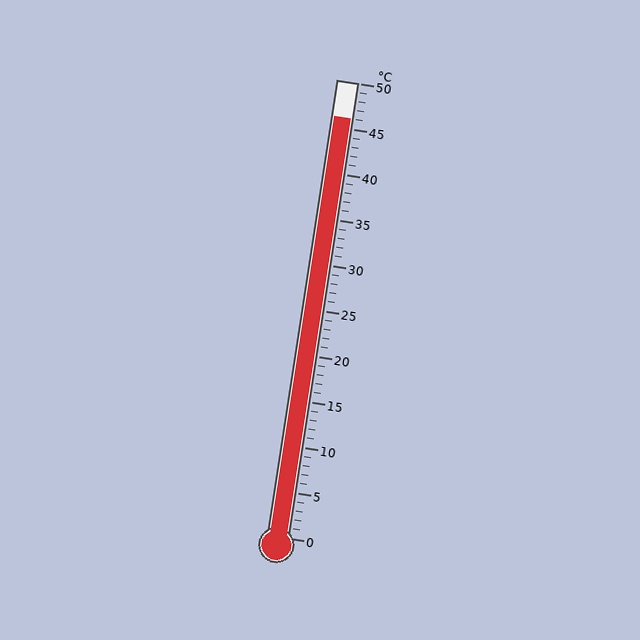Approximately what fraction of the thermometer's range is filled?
The thermometer is filled to approximately 90% of its range.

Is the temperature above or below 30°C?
The temperature is above 30°C.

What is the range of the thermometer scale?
The thermometer scale ranges from 0°C to 50°C.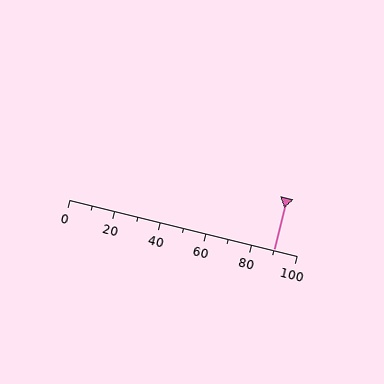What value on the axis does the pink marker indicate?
The marker indicates approximately 90.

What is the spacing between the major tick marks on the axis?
The major ticks are spaced 20 apart.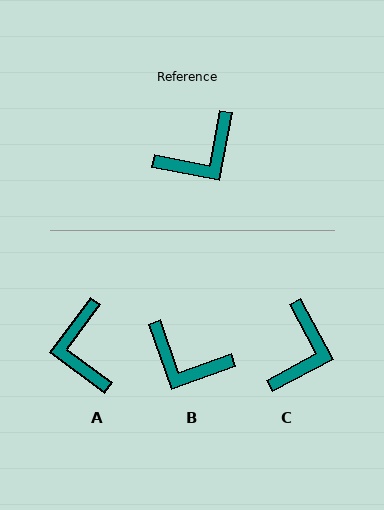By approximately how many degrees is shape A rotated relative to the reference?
Approximately 116 degrees clockwise.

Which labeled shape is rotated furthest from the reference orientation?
A, about 116 degrees away.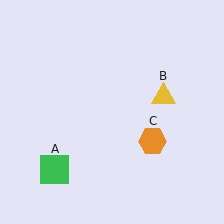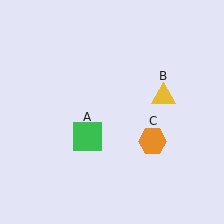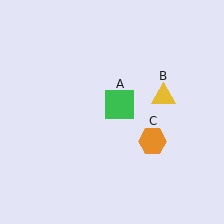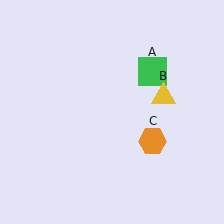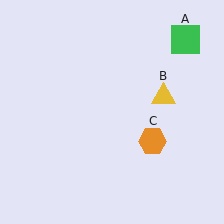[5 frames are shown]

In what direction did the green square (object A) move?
The green square (object A) moved up and to the right.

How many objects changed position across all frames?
1 object changed position: green square (object A).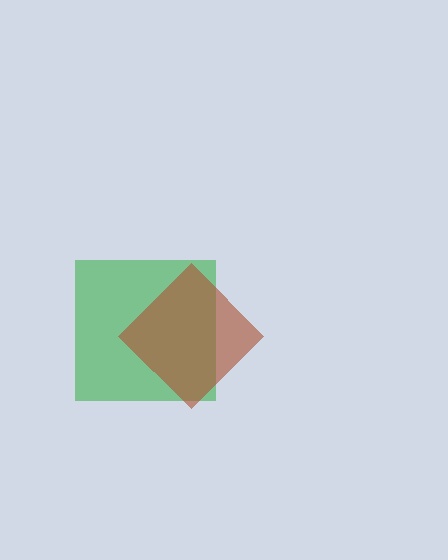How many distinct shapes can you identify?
There are 2 distinct shapes: a green square, a brown diamond.